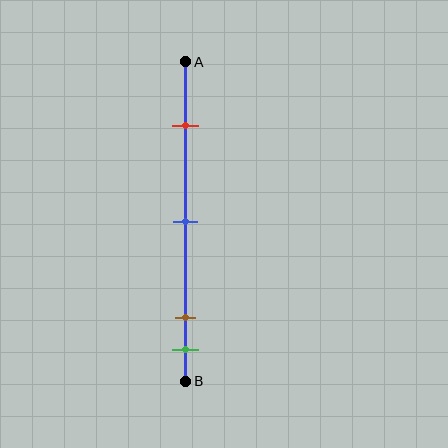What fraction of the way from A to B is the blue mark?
The blue mark is approximately 50% (0.5) of the way from A to B.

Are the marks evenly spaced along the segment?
No, the marks are not evenly spaced.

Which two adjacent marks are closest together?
The brown and green marks are the closest adjacent pair.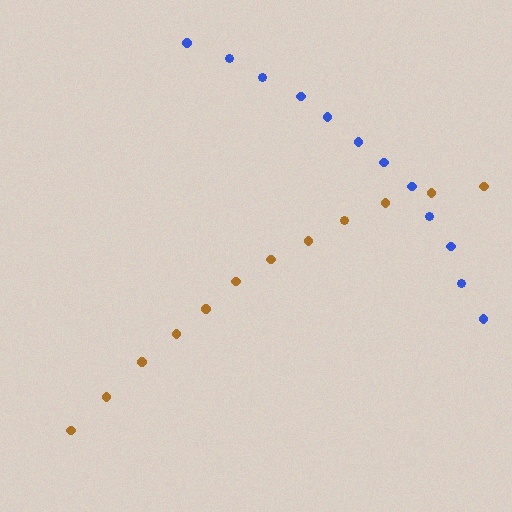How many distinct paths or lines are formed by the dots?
There are 2 distinct paths.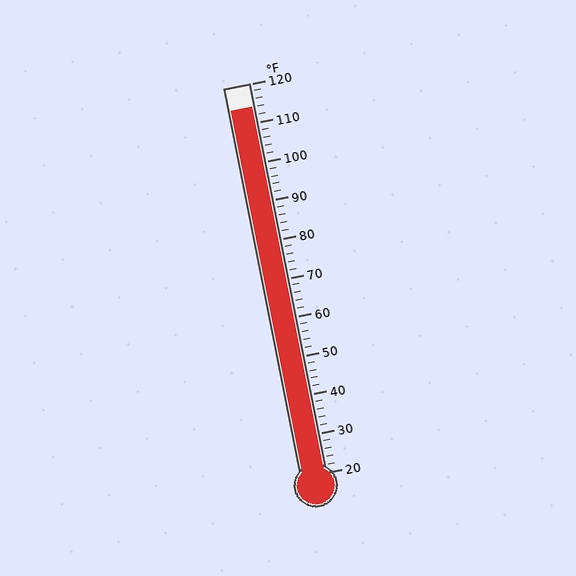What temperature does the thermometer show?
The thermometer shows approximately 114°F.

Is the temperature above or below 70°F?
The temperature is above 70°F.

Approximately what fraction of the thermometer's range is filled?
The thermometer is filled to approximately 95% of its range.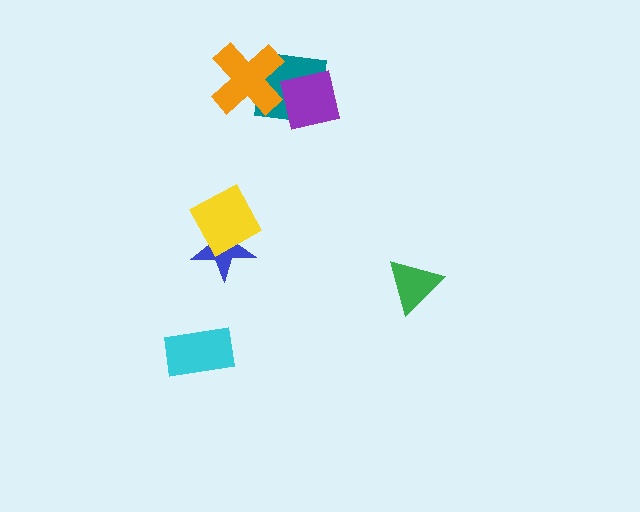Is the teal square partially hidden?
Yes, it is partially covered by another shape.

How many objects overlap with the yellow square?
1 object overlaps with the yellow square.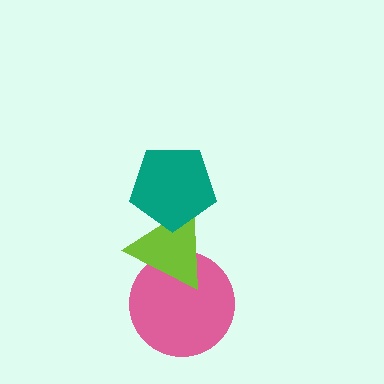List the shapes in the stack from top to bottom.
From top to bottom: the teal pentagon, the lime triangle, the pink circle.